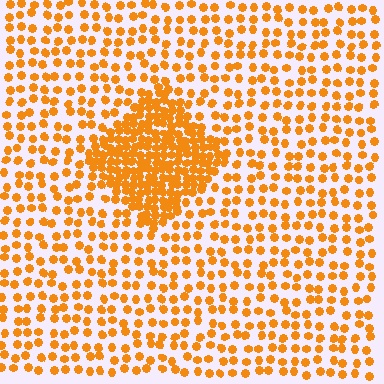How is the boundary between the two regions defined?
The boundary is defined by a change in element density (approximately 2.6x ratio). All elements are the same color, size, and shape.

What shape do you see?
I see a diamond.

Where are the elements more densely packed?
The elements are more densely packed inside the diamond boundary.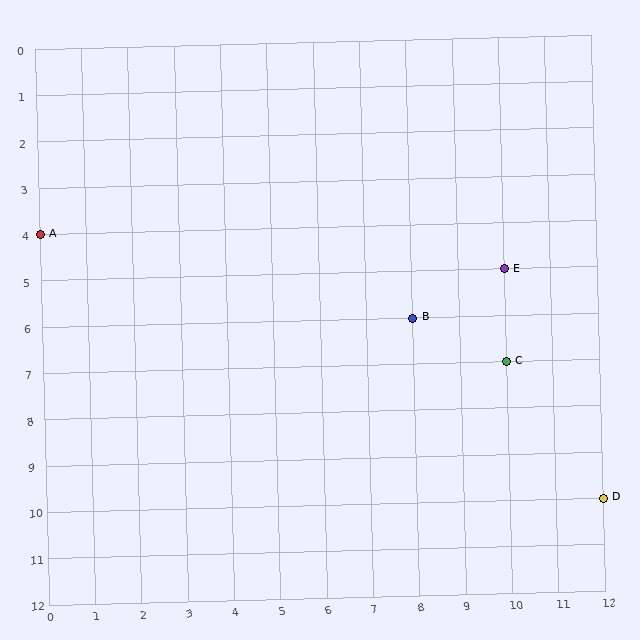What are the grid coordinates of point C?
Point C is at grid coordinates (10, 7).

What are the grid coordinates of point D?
Point D is at grid coordinates (12, 10).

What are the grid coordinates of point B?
Point B is at grid coordinates (8, 6).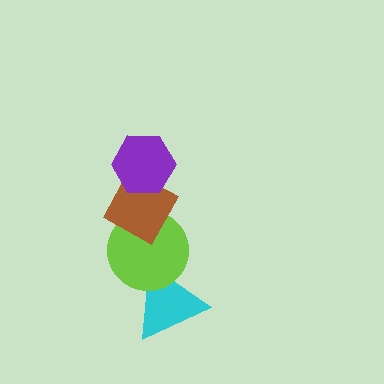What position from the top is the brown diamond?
The brown diamond is 2nd from the top.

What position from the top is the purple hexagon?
The purple hexagon is 1st from the top.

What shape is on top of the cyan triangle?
The lime circle is on top of the cyan triangle.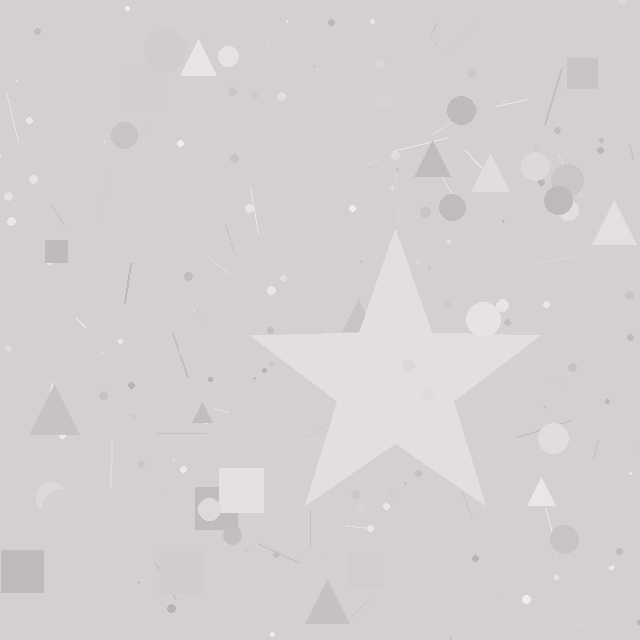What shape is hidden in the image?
A star is hidden in the image.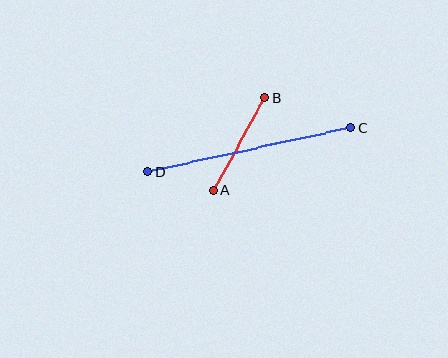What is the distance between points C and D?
The distance is approximately 208 pixels.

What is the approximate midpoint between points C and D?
The midpoint is at approximately (249, 150) pixels.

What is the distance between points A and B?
The distance is approximately 105 pixels.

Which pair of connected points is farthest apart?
Points C and D are farthest apart.